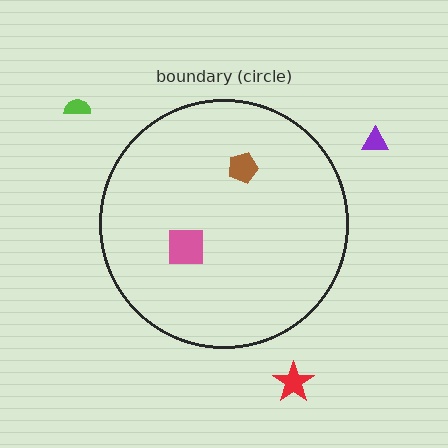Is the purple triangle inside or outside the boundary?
Outside.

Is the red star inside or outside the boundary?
Outside.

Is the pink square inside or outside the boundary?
Inside.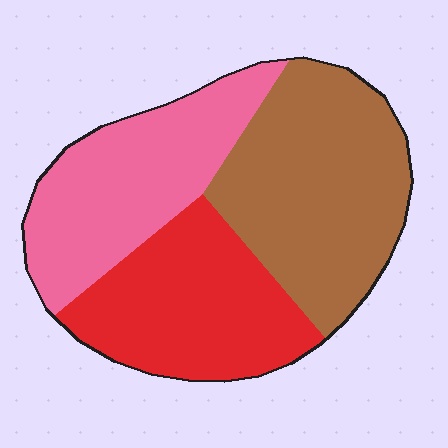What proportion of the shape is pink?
Pink takes up about one third (1/3) of the shape.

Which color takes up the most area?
Brown, at roughly 40%.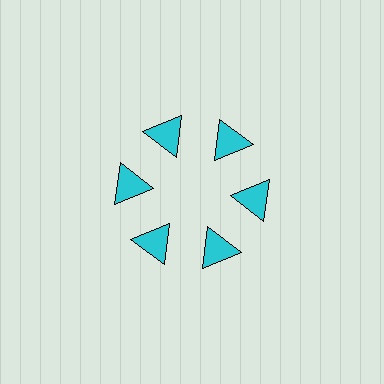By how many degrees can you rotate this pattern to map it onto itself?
The pattern maps onto itself every 60 degrees of rotation.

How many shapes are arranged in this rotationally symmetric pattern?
There are 6 shapes, arranged in 6 groups of 1.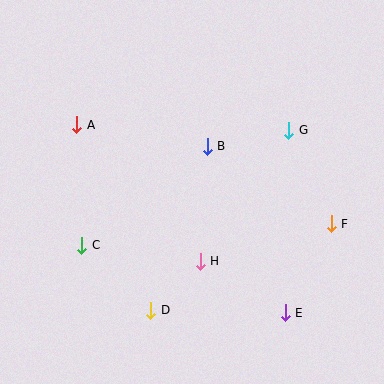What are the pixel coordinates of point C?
Point C is at (82, 245).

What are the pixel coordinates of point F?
Point F is at (331, 224).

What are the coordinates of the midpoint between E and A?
The midpoint between E and A is at (181, 219).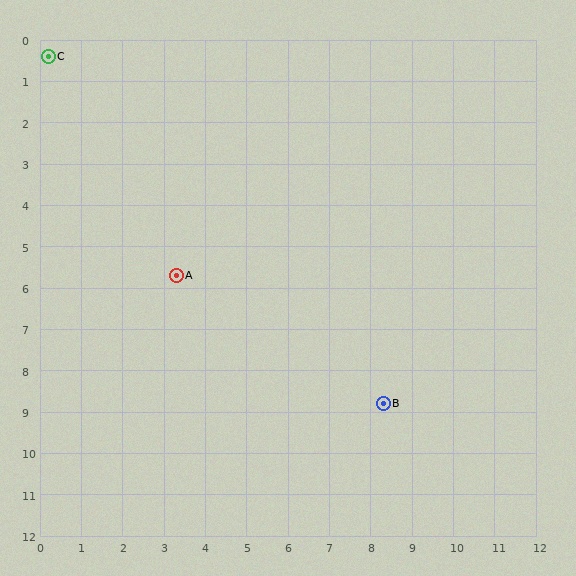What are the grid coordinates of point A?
Point A is at approximately (3.3, 5.7).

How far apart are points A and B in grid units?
Points A and B are about 5.9 grid units apart.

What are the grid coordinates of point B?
Point B is at approximately (8.3, 8.8).